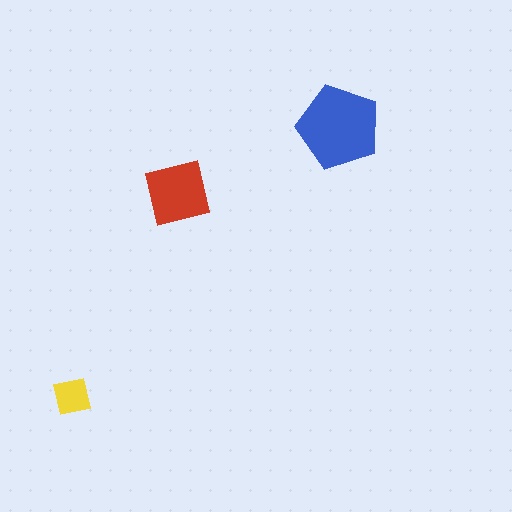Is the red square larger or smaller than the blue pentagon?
Smaller.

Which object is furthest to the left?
The yellow square is leftmost.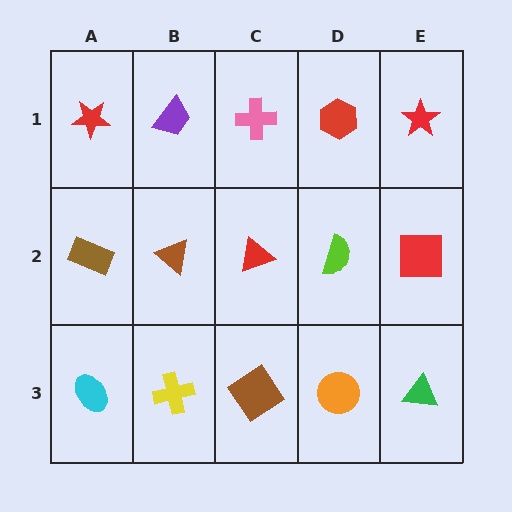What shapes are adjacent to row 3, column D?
A lime semicircle (row 2, column D), a brown diamond (row 3, column C), a green triangle (row 3, column E).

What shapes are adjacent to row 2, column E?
A red star (row 1, column E), a green triangle (row 3, column E), a lime semicircle (row 2, column D).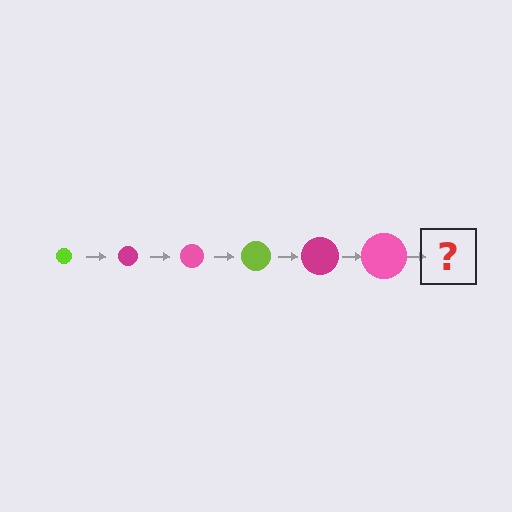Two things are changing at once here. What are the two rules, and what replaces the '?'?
The two rules are that the circle grows larger each step and the color cycles through lime, magenta, and pink. The '?' should be a lime circle, larger than the previous one.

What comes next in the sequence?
The next element should be a lime circle, larger than the previous one.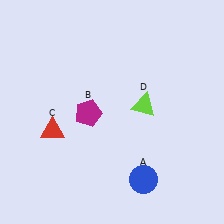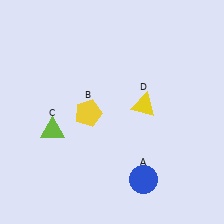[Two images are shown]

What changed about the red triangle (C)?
In Image 1, C is red. In Image 2, it changed to lime.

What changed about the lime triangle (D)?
In Image 1, D is lime. In Image 2, it changed to yellow.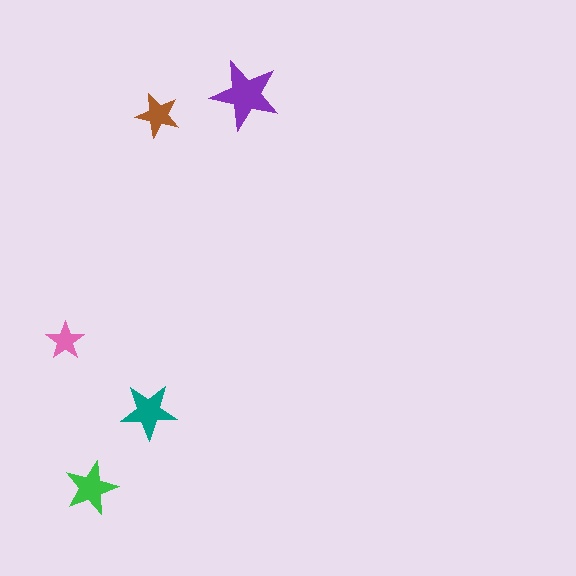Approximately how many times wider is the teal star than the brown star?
About 1.5 times wider.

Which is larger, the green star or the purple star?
The purple one.